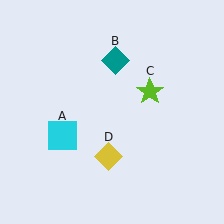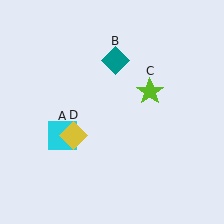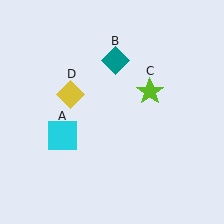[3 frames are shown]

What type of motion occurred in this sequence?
The yellow diamond (object D) rotated clockwise around the center of the scene.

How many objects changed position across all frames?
1 object changed position: yellow diamond (object D).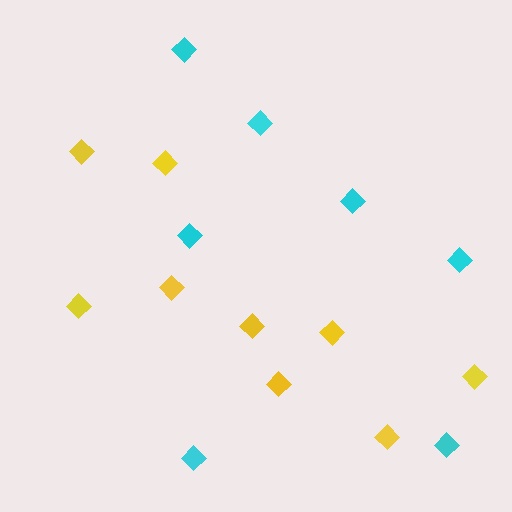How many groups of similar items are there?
There are 2 groups: one group of yellow diamonds (9) and one group of cyan diamonds (7).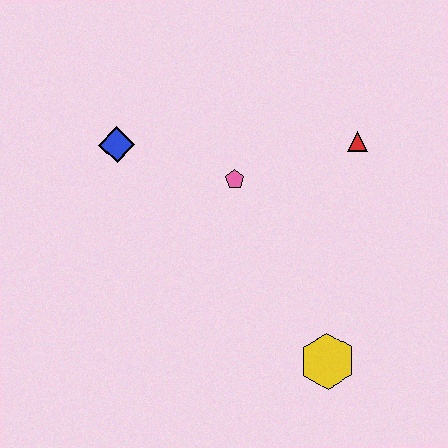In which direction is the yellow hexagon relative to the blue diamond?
The yellow hexagon is below the blue diamond.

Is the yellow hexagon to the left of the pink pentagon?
No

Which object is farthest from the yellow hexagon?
The blue diamond is farthest from the yellow hexagon.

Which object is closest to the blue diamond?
The pink pentagon is closest to the blue diamond.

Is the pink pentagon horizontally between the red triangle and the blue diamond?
Yes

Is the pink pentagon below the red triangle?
Yes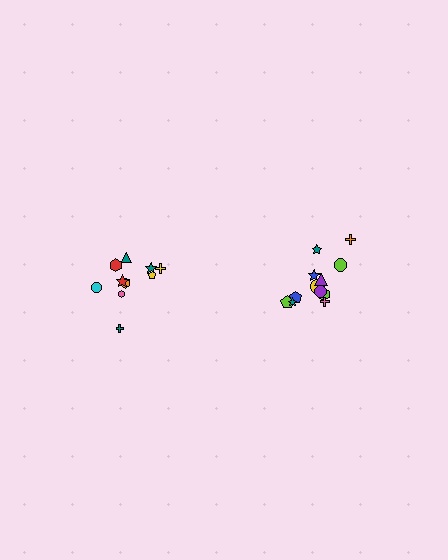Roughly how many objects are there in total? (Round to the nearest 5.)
Roughly 20 objects in total.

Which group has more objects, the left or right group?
The right group.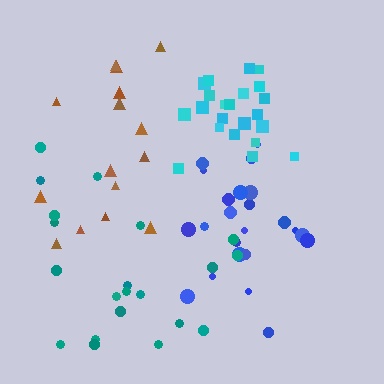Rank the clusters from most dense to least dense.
cyan, blue, teal, brown.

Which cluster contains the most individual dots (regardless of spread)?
Blue (24).